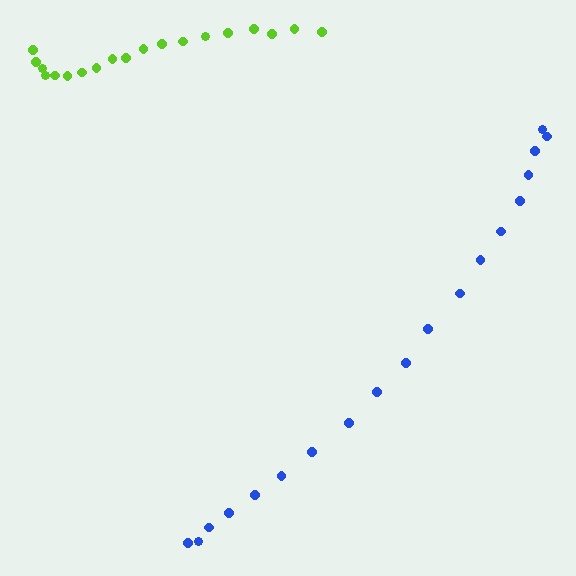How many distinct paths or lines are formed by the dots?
There are 2 distinct paths.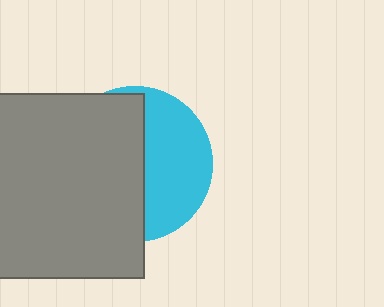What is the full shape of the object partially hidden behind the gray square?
The partially hidden object is a cyan circle.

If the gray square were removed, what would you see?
You would see the complete cyan circle.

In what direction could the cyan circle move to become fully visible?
The cyan circle could move right. That would shift it out from behind the gray square entirely.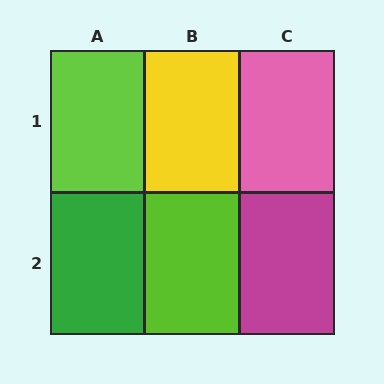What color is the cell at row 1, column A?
Lime.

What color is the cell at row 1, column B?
Yellow.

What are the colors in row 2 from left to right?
Green, lime, magenta.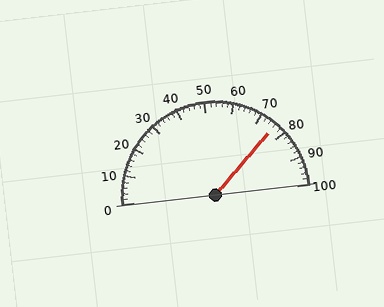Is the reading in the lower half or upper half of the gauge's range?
The reading is in the upper half of the range (0 to 100).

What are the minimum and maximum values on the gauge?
The gauge ranges from 0 to 100.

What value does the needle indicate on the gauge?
The needle indicates approximately 76.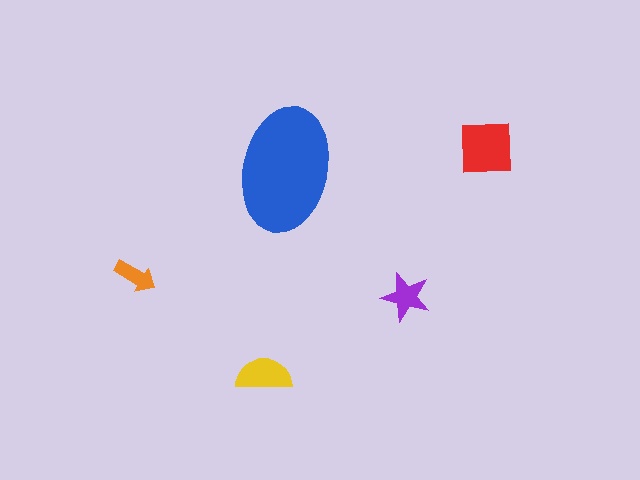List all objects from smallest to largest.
The orange arrow, the purple star, the yellow semicircle, the red square, the blue ellipse.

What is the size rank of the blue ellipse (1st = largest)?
1st.